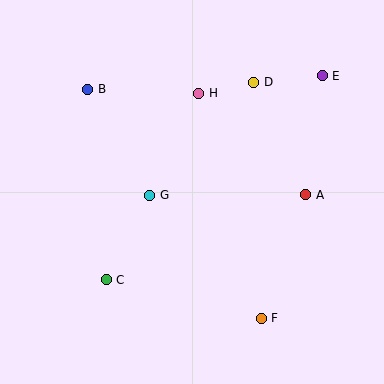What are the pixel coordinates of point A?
Point A is at (306, 195).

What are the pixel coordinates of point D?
Point D is at (254, 82).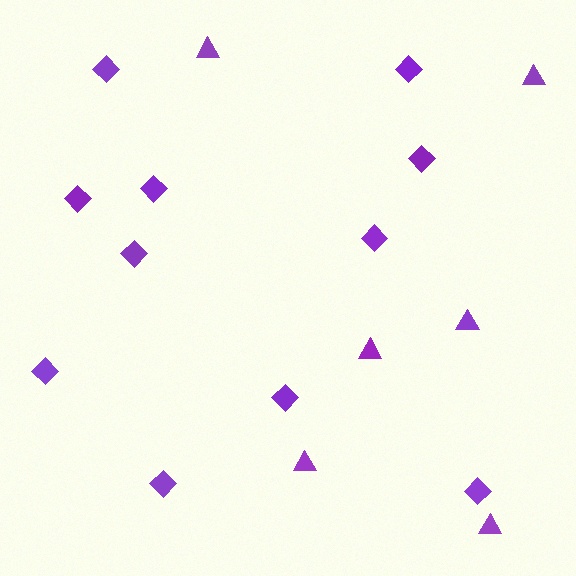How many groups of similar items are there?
There are 2 groups: one group of triangles (6) and one group of diamonds (11).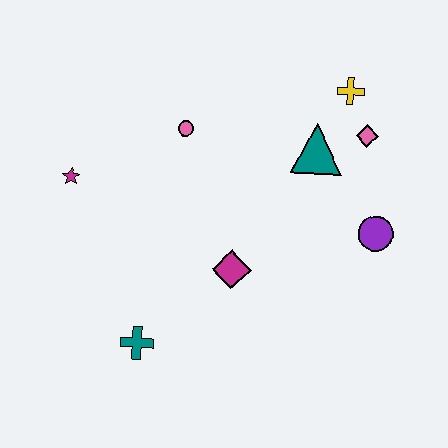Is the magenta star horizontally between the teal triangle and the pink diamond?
No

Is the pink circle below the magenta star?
No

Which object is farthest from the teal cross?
The yellow cross is farthest from the teal cross.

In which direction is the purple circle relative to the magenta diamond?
The purple circle is to the right of the magenta diamond.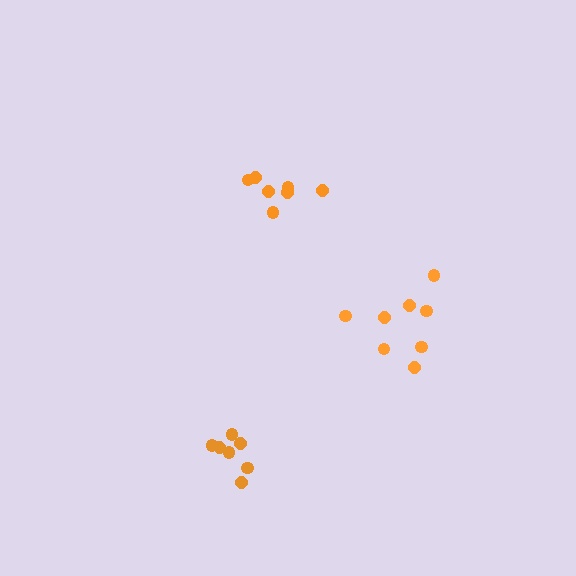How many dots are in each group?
Group 1: 7 dots, Group 2: 7 dots, Group 3: 8 dots (22 total).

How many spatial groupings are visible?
There are 3 spatial groupings.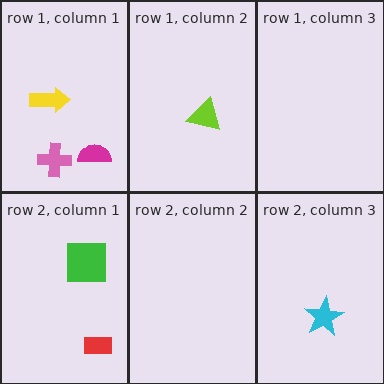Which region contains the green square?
The row 2, column 1 region.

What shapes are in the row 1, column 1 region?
The pink cross, the yellow arrow, the magenta semicircle.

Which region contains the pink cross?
The row 1, column 1 region.